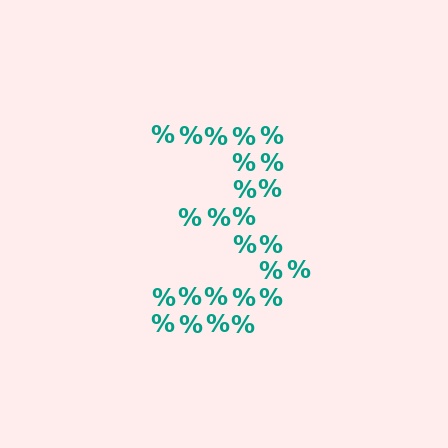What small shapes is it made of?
It is made of small percent signs.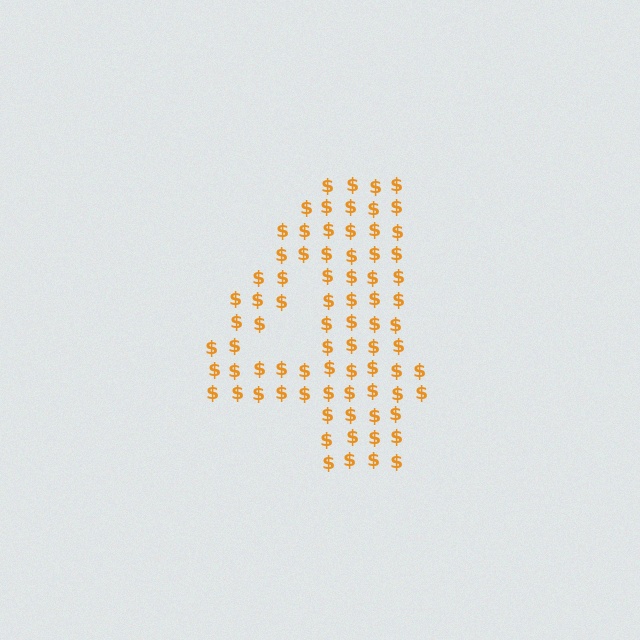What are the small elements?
The small elements are dollar signs.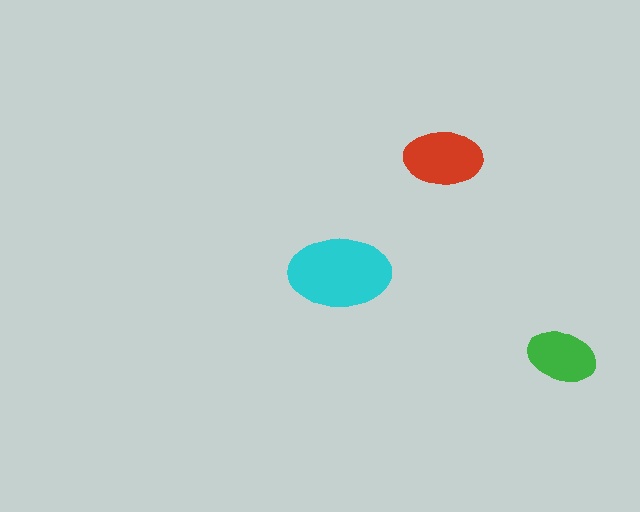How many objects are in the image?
There are 3 objects in the image.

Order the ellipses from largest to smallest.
the cyan one, the red one, the green one.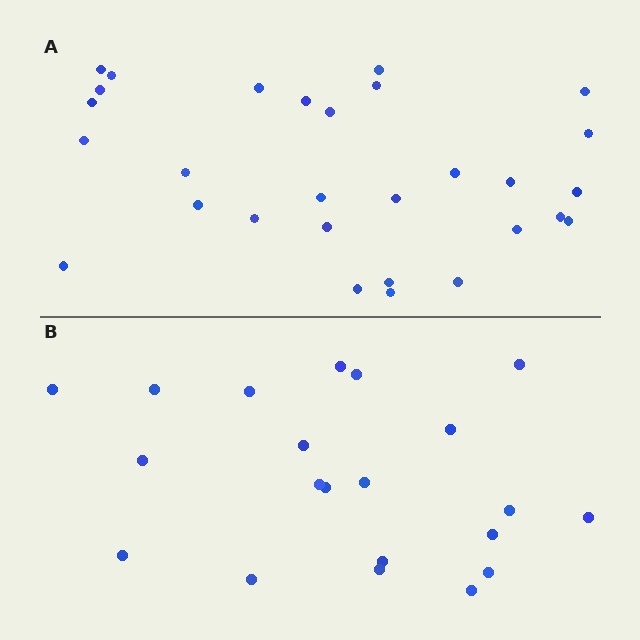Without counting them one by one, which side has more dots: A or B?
Region A (the top region) has more dots.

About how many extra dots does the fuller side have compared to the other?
Region A has roughly 8 or so more dots than region B.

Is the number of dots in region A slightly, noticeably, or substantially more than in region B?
Region A has noticeably more, but not dramatically so. The ratio is roughly 1.4 to 1.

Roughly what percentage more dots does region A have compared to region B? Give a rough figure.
About 40% more.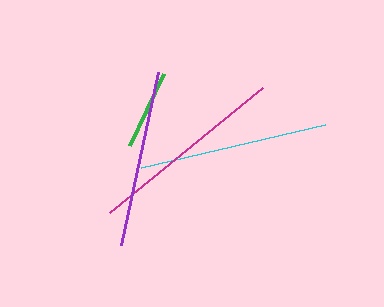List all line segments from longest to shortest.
From longest to shortest: magenta, cyan, purple, green.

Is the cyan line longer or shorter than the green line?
The cyan line is longer than the green line.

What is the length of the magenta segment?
The magenta segment is approximately 198 pixels long.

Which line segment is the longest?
The magenta line is the longest at approximately 198 pixels.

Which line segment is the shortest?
The green line is the shortest at approximately 80 pixels.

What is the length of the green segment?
The green segment is approximately 80 pixels long.